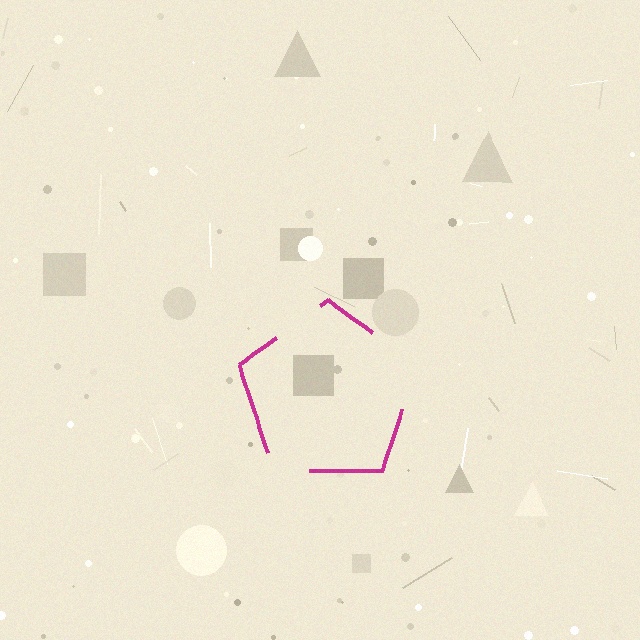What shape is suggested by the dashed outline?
The dashed outline suggests a pentagon.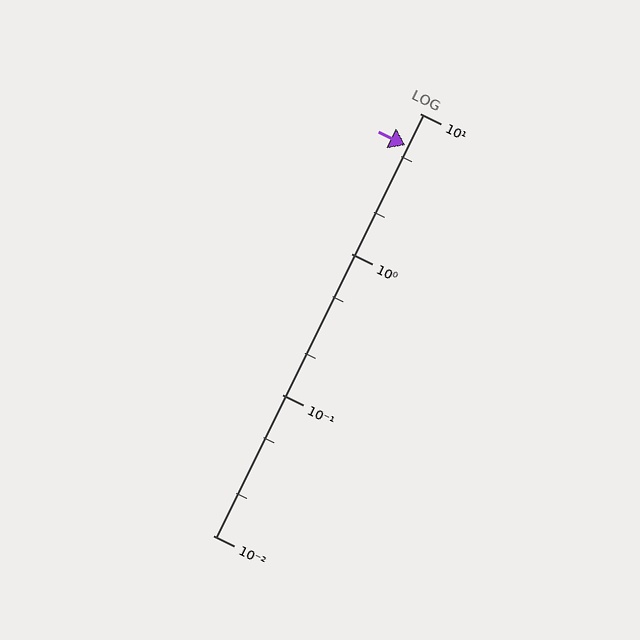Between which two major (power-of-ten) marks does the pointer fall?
The pointer is between 1 and 10.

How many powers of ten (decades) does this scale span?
The scale spans 3 decades, from 0.01 to 10.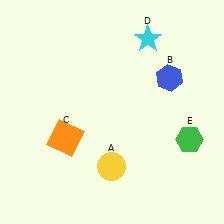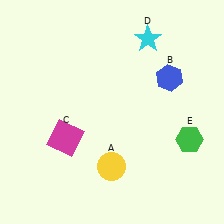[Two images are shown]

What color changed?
The square (C) changed from orange in Image 1 to magenta in Image 2.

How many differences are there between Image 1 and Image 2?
There is 1 difference between the two images.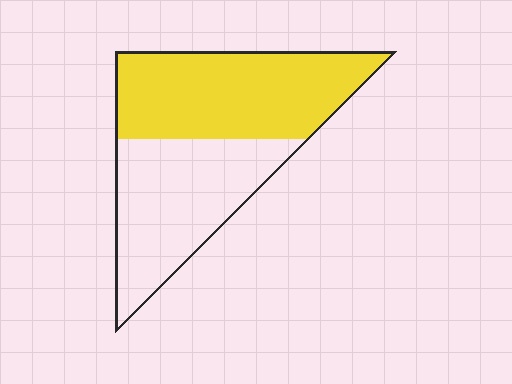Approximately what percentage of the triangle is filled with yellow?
Approximately 55%.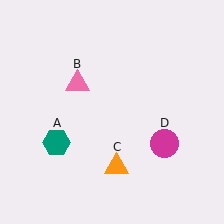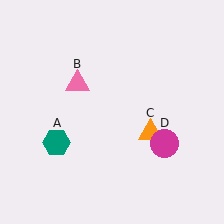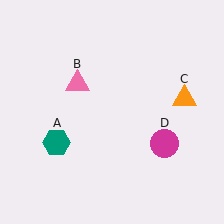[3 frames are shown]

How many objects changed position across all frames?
1 object changed position: orange triangle (object C).